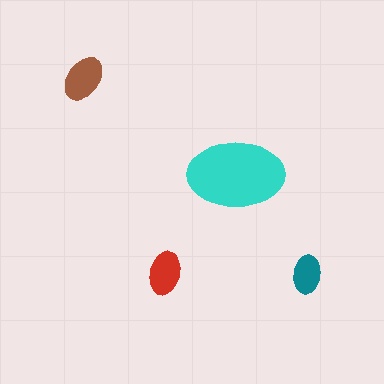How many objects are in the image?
There are 4 objects in the image.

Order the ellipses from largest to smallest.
the cyan one, the brown one, the red one, the teal one.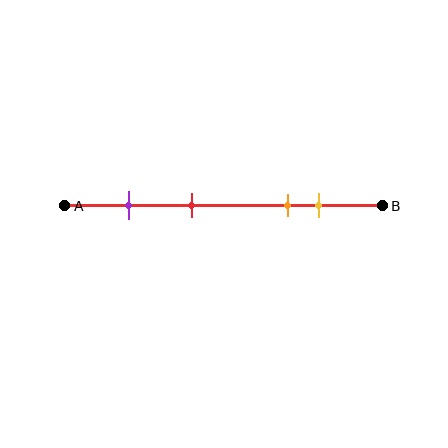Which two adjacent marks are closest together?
The orange and yellow marks are the closest adjacent pair.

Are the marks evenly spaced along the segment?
No, the marks are not evenly spaced.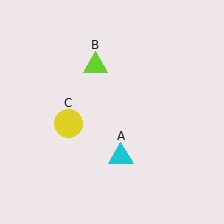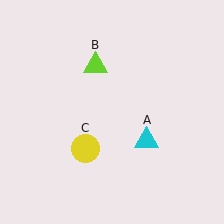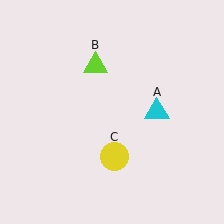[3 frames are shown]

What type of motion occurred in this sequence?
The cyan triangle (object A), yellow circle (object C) rotated counterclockwise around the center of the scene.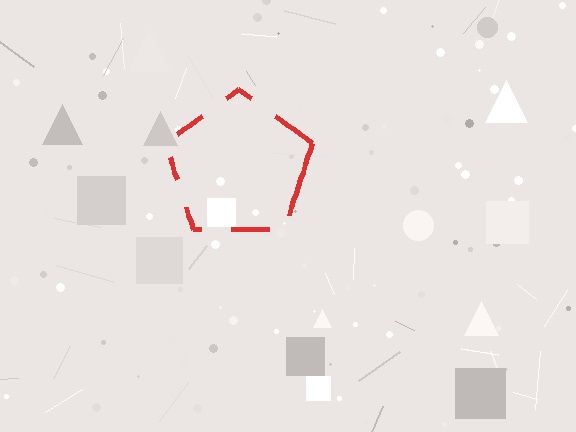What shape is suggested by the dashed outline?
The dashed outline suggests a pentagon.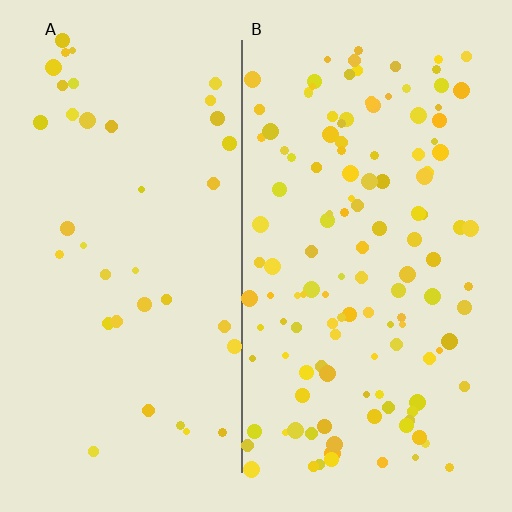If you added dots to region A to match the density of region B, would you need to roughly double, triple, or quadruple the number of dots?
Approximately triple.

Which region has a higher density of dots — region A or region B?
B (the right).